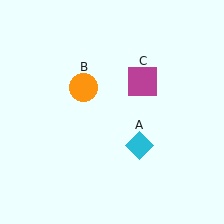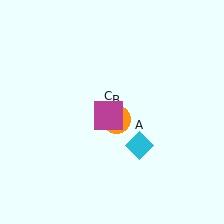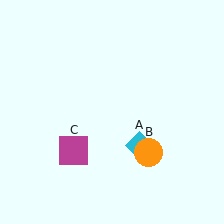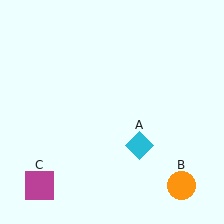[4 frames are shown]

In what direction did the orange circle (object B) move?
The orange circle (object B) moved down and to the right.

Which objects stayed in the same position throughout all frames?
Cyan diamond (object A) remained stationary.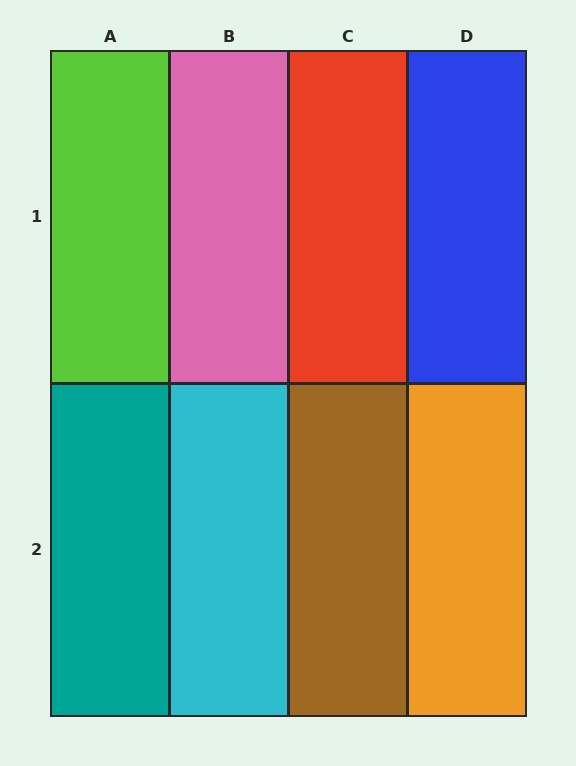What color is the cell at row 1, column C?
Red.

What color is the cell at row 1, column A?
Lime.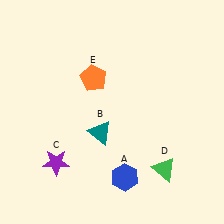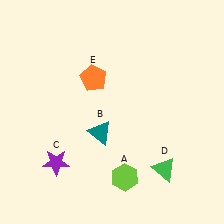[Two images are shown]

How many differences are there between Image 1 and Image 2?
There is 1 difference between the two images.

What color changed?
The hexagon (A) changed from blue in Image 1 to lime in Image 2.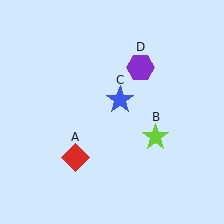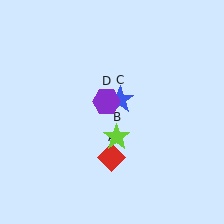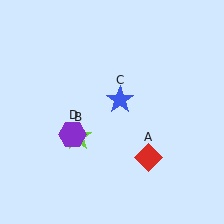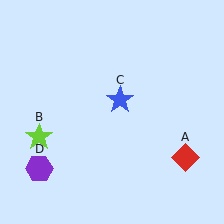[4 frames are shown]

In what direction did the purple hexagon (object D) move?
The purple hexagon (object D) moved down and to the left.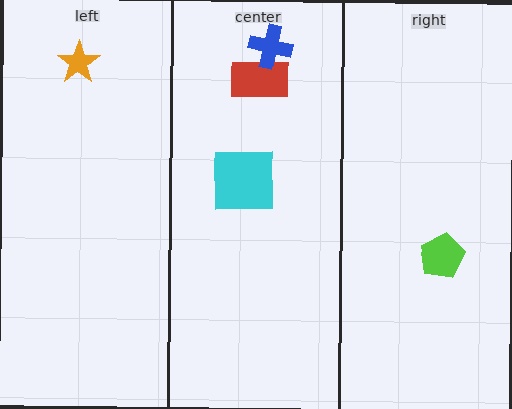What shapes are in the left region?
The orange star.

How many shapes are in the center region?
3.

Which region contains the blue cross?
The center region.